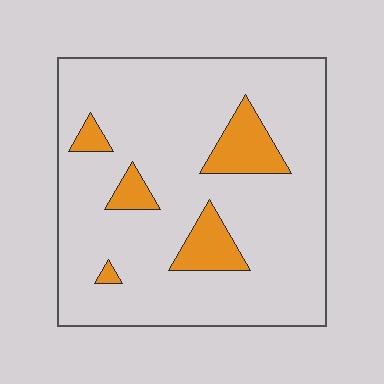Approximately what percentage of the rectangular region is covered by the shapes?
Approximately 15%.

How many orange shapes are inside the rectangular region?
5.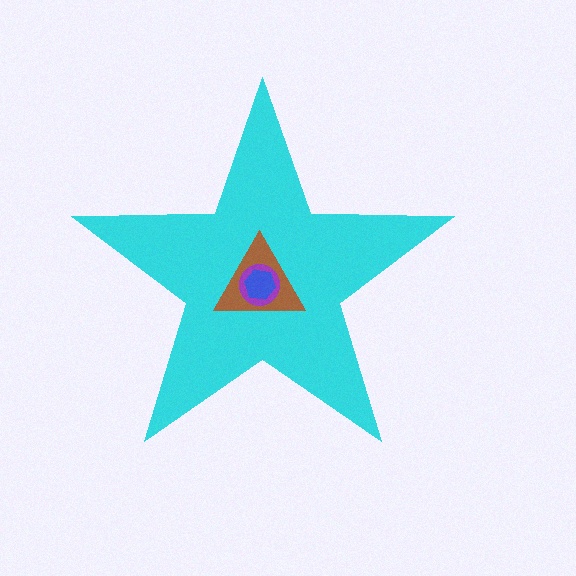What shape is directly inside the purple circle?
The blue hexagon.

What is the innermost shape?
The blue hexagon.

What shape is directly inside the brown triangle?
The purple circle.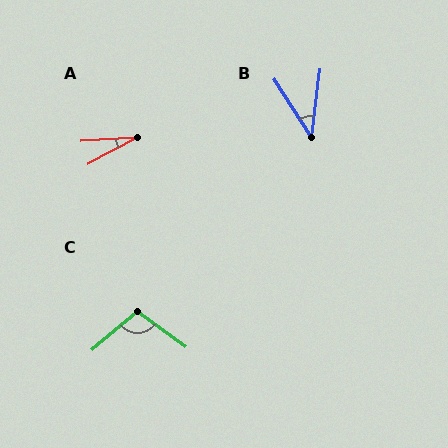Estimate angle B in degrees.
Approximately 39 degrees.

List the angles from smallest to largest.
A (25°), B (39°), C (104°).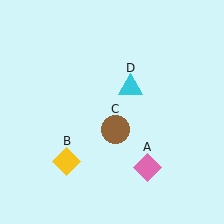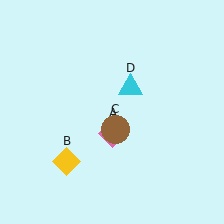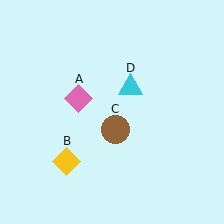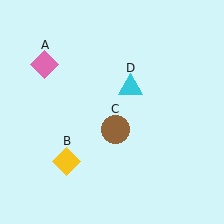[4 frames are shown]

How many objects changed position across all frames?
1 object changed position: pink diamond (object A).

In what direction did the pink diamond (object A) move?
The pink diamond (object A) moved up and to the left.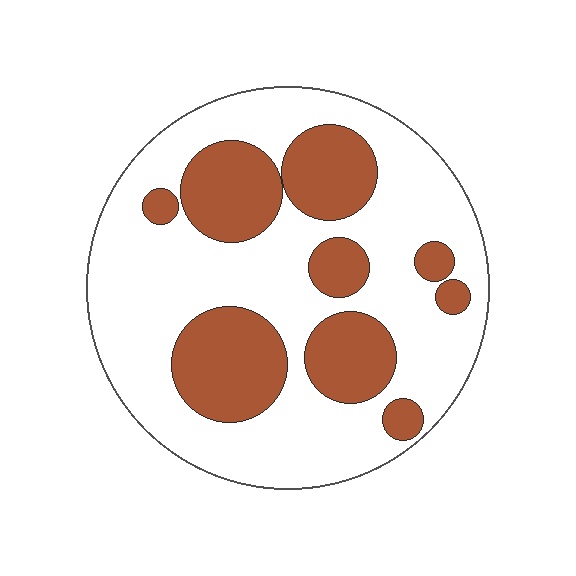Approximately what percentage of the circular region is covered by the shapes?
Approximately 30%.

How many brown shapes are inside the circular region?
9.